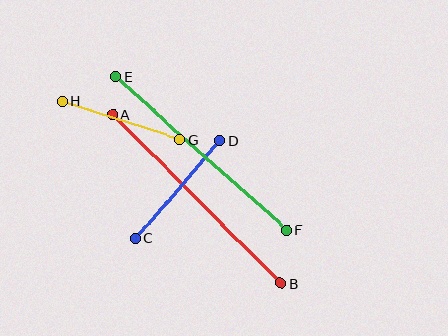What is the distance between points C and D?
The distance is approximately 129 pixels.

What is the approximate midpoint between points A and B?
The midpoint is at approximately (197, 199) pixels.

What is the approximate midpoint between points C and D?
The midpoint is at approximately (178, 189) pixels.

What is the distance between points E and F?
The distance is approximately 229 pixels.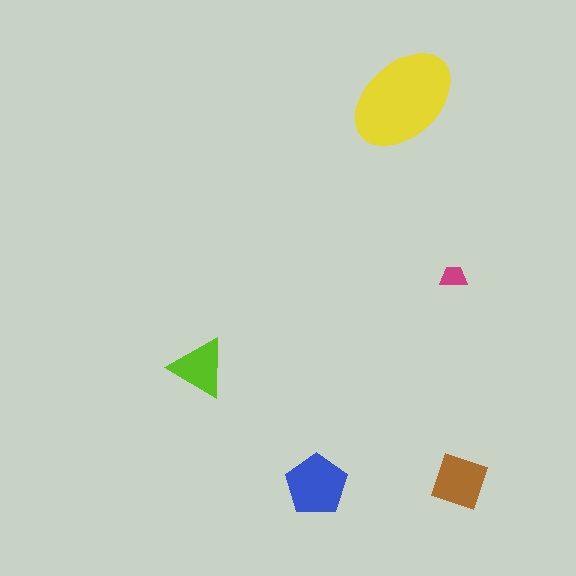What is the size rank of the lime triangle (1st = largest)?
4th.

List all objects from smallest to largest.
The magenta trapezoid, the lime triangle, the brown diamond, the blue pentagon, the yellow ellipse.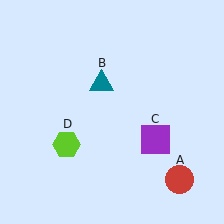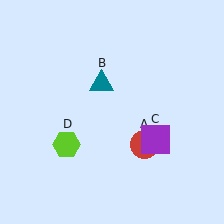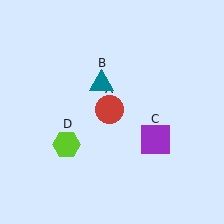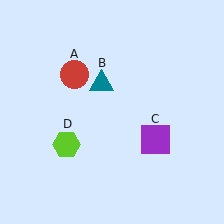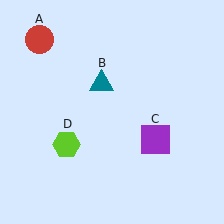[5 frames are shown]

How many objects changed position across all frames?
1 object changed position: red circle (object A).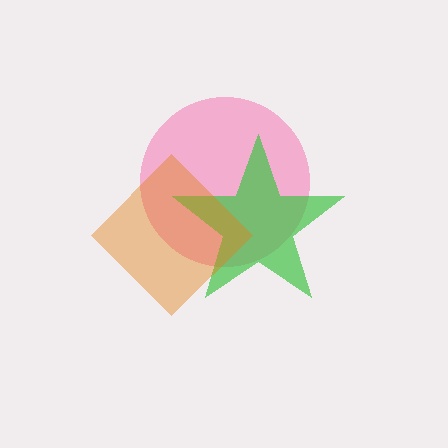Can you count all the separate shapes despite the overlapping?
Yes, there are 3 separate shapes.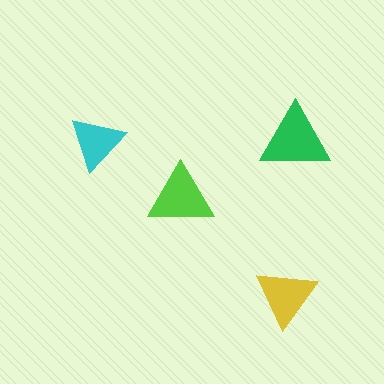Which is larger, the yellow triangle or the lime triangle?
The lime one.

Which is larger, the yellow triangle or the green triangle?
The green one.